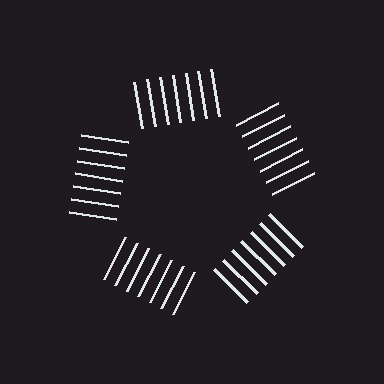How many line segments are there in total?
35 — 7 along each of the 5 edges.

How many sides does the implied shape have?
5 sides — the line-ends trace a pentagon.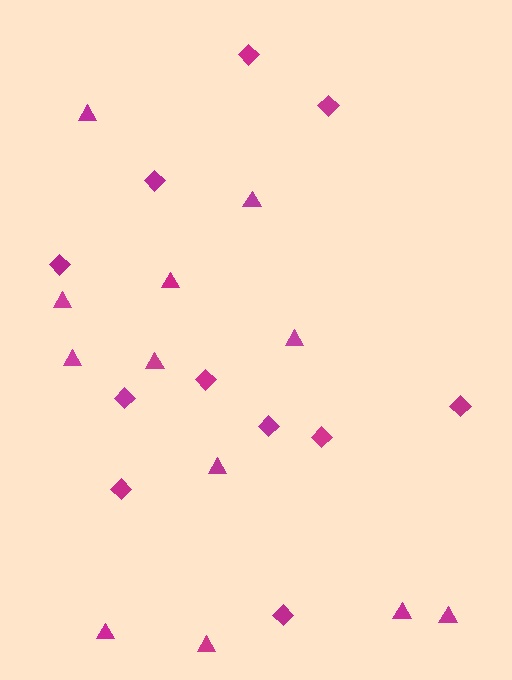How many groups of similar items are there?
There are 2 groups: one group of diamonds (11) and one group of triangles (12).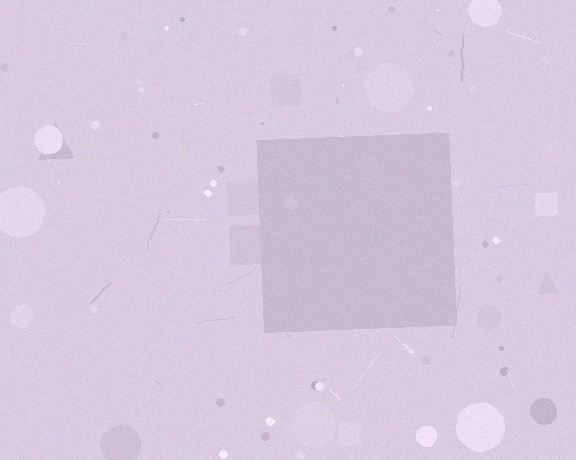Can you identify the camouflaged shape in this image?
The camouflaged shape is a square.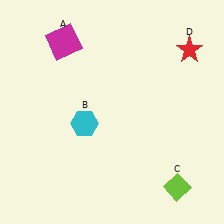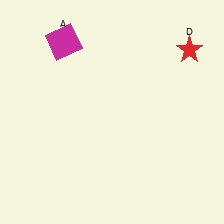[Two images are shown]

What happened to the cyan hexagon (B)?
The cyan hexagon (B) was removed in Image 2. It was in the bottom-left area of Image 1.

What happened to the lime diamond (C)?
The lime diamond (C) was removed in Image 2. It was in the bottom-right area of Image 1.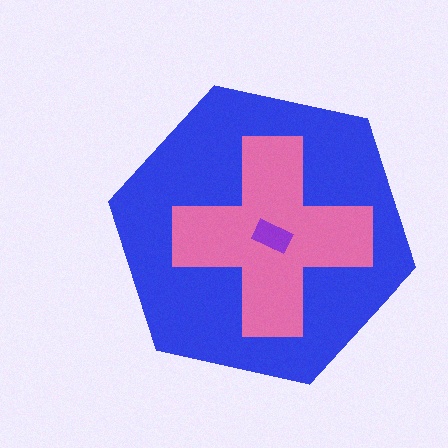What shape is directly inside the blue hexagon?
The pink cross.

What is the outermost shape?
The blue hexagon.